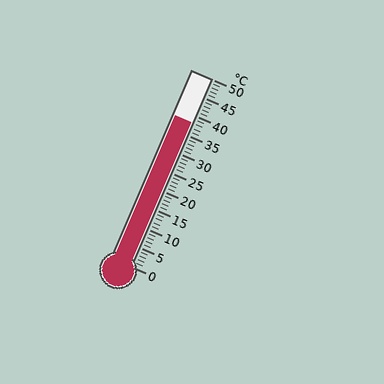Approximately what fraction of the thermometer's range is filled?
The thermometer is filled to approximately 75% of its range.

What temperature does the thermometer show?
The thermometer shows approximately 38°C.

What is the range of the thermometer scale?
The thermometer scale ranges from 0°C to 50°C.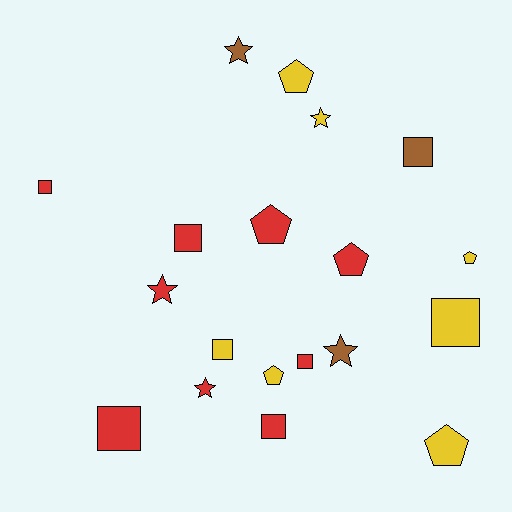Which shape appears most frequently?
Square, with 8 objects.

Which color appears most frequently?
Red, with 9 objects.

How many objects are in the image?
There are 19 objects.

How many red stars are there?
There are 2 red stars.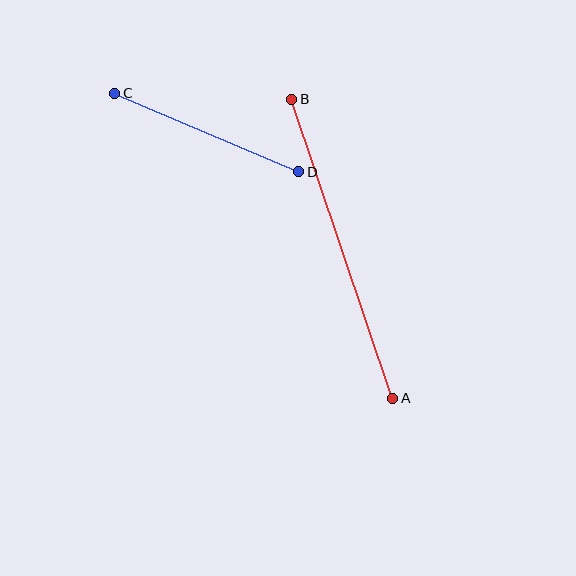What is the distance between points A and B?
The distance is approximately 316 pixels.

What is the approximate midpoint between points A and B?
The midpoint is at approximately (342, 249) pixels.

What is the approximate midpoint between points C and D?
The midpoint is at approximately (207, 133) pixels.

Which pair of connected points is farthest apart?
Points A and B are farthest apart.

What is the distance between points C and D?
The distance is approximately 200 pixels.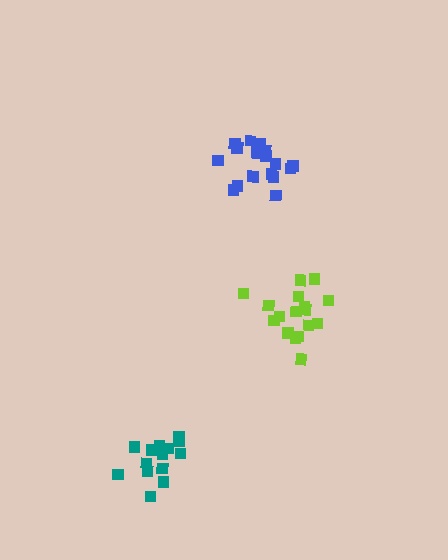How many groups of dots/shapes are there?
There are 3 groups.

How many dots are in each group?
Group 1: 17 dots, Group 2: 17 dots, Group 3: 14 dots (48 total).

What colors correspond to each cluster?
The clusters are colored: blue, lime, teal.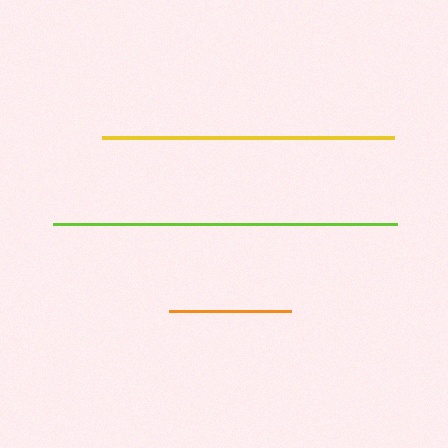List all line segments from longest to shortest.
From longest to shortest: lime, yellow, orange.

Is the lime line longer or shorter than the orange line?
The lime line is longer than the orange line.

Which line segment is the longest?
The lime line is the longest at approximately 345 pixels.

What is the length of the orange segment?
The orange segment is approximately 122 pixels long.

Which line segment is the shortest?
The orange line is the shortest at approximately 122 pixels.